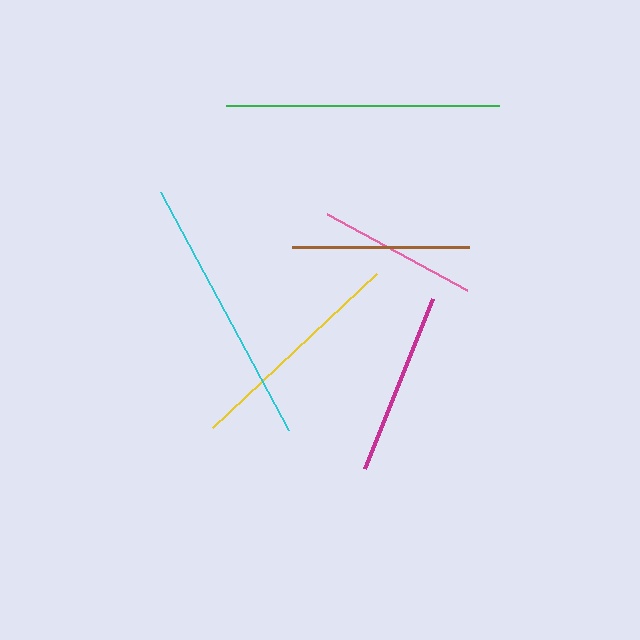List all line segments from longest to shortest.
From longest to shortest: green, cyan, yellow, magenta, brown, pink.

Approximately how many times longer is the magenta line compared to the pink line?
The magenta line is approximately 1.2 times the length of the pink line.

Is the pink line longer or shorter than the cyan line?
The cyan line is longer than the pink line.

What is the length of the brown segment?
The brown segment is approximately 177 pixels long.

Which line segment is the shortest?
The pink line is the shortest at approximately 159 pixels.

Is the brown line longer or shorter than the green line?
The green line is longer than the brown line.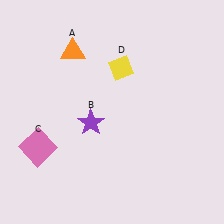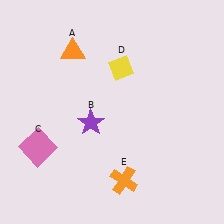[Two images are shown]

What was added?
An orange cross (E) was added in Image 2.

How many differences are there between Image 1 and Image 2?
There is 1 difference between the two images.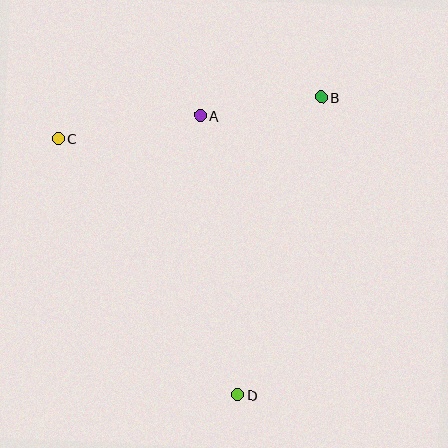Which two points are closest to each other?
Points A and B are closest to each other.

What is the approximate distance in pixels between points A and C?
The distance between A and C is approximately 144 pixels.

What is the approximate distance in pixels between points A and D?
The distance between A and D is approximately 281 pixels.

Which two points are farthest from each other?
Points C and D are farthest from each other.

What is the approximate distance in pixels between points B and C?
The distance between B and C is approximately 266 pixels.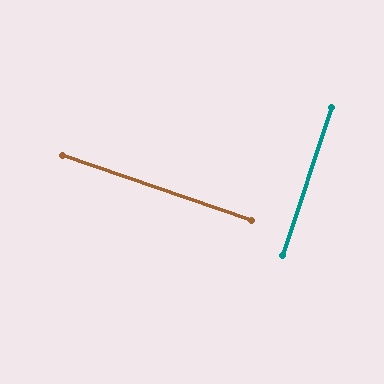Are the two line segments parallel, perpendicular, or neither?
Perpendicular — they meet at approximately 89°.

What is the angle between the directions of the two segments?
Approximately 89 degrees.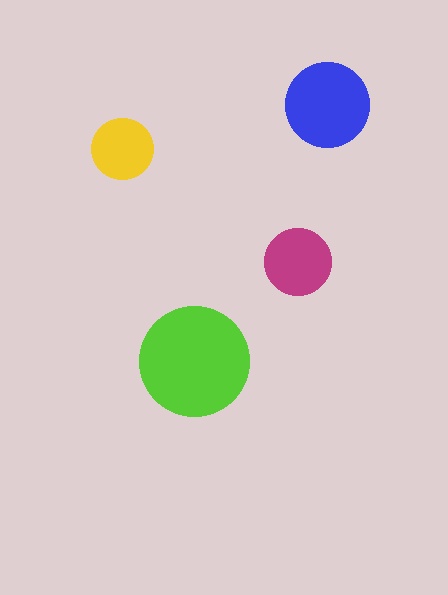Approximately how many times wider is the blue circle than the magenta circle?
About 1.5 times wider.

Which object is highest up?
The blue circle is topmost.